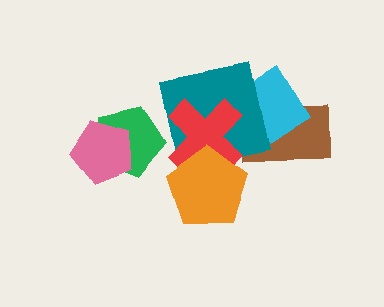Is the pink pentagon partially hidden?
No, no other shape covers it.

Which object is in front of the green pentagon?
The pink pentagon is in front of the green pentagon.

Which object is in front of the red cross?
The orange pentagon is in front of the red cross.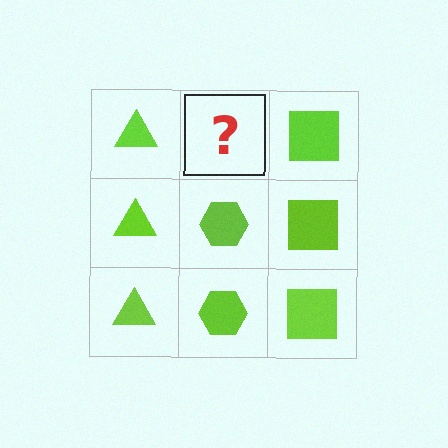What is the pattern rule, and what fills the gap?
The rule is that each column has a consistent shape. The gap should be filled with a lime hexagon.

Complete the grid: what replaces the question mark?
The question mark should be replaced with a lime hexagon.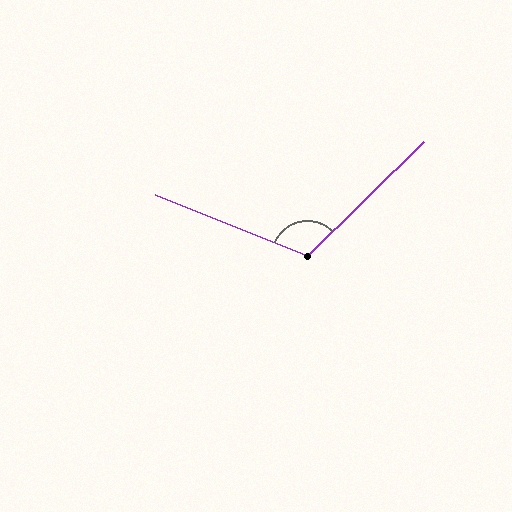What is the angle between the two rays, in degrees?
Approximately 114 degrees.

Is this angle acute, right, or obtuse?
It is obtuse.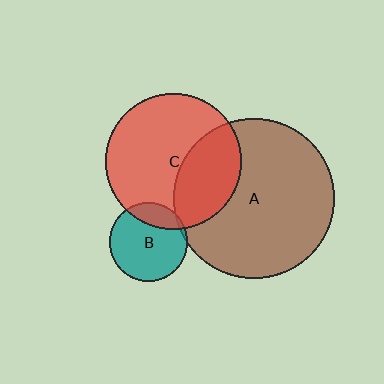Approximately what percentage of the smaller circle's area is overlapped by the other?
Approximately 35%.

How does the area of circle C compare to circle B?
Approximately 3.0 times.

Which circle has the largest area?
Circle A (brown).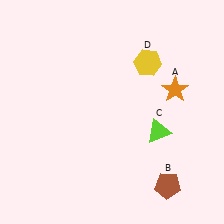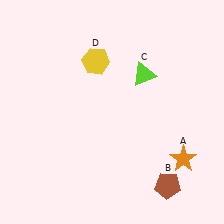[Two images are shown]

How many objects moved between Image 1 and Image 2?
3 objects moved between the two images.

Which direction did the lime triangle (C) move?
The lime triangle (C) moved up.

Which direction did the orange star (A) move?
The orange star (A) moved down.